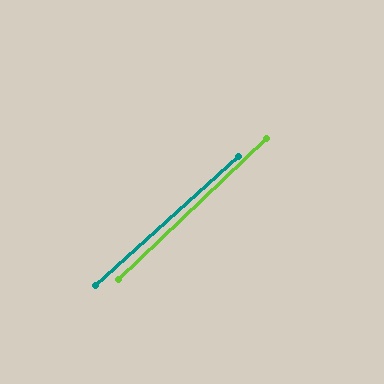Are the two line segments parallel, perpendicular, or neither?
Parallel — their directions differ by only 1.7°.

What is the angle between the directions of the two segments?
Approximately 2 degrees.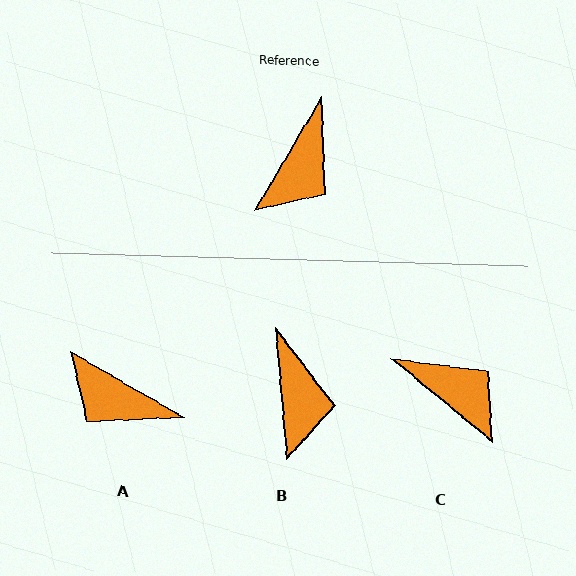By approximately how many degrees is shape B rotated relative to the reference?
Approximately 35 degrees counter-clockwise.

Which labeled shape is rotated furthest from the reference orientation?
A, about 90 degrees away.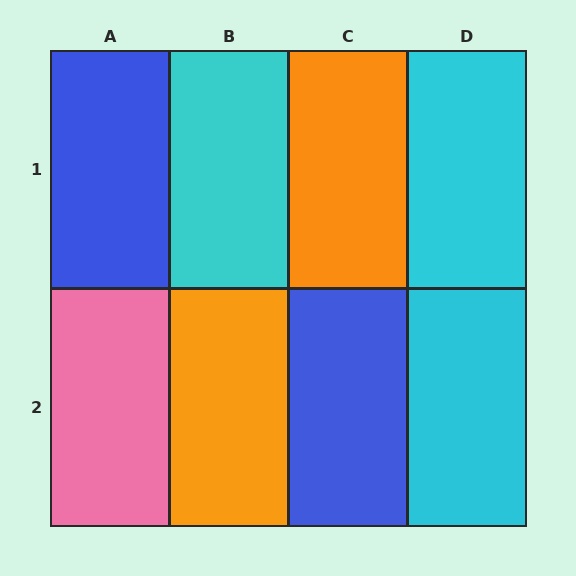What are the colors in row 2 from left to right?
Pink, orange, blue, cyan.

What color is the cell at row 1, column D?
Cyan.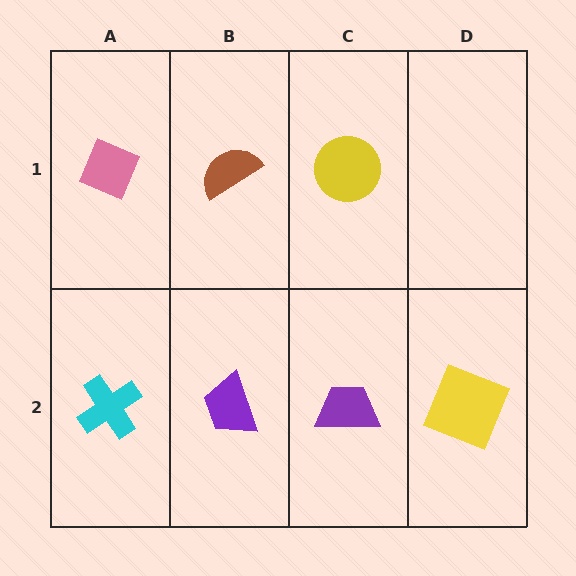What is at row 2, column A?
A cyan cross.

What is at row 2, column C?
A purple trapezoid.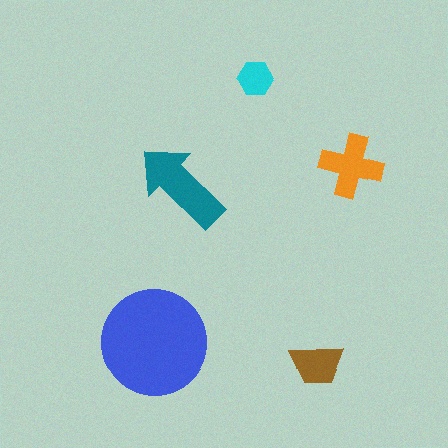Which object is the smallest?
The cyan hexagon.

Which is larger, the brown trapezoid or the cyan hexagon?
The brown trapezoid.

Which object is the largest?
The blue circle.